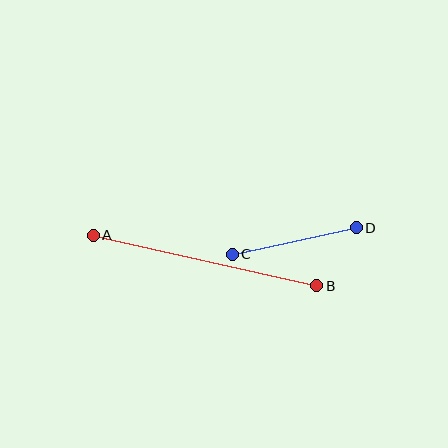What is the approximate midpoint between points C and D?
The midpoint is at approximately (294, 241) pixels.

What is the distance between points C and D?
The distance is approximately 127 pixels.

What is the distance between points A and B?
The distance is approximately 229 pixels.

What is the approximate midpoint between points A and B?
The midpoint is at approximately (205, 261) pixels.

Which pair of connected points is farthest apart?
Points A and B are farthest apart.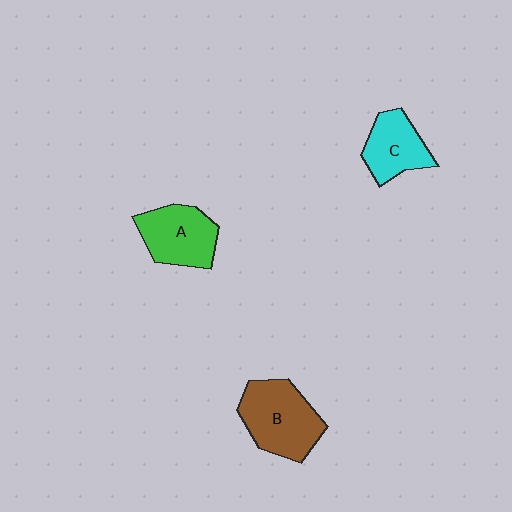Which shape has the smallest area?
Shape C (cyan).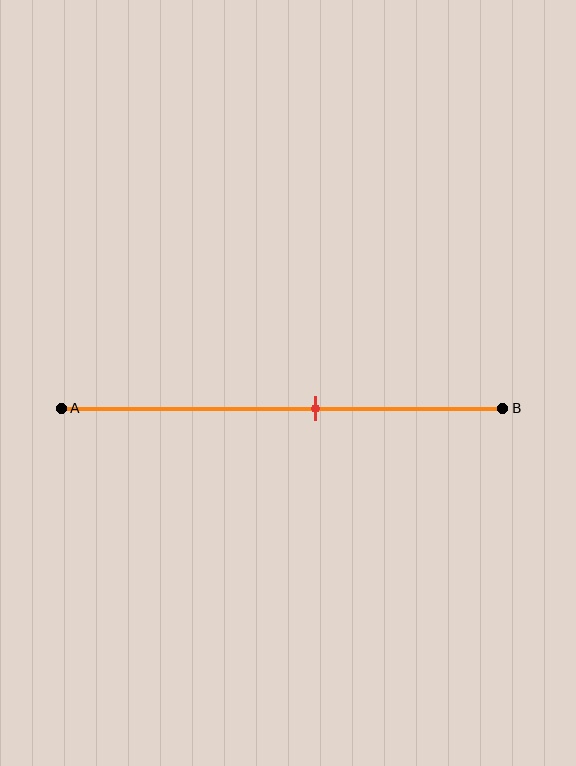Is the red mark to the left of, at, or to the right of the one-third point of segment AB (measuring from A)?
The red mark is to the right of the one-third point of segment AB.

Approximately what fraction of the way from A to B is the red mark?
The red mark is approximately 60% of the way from A to B.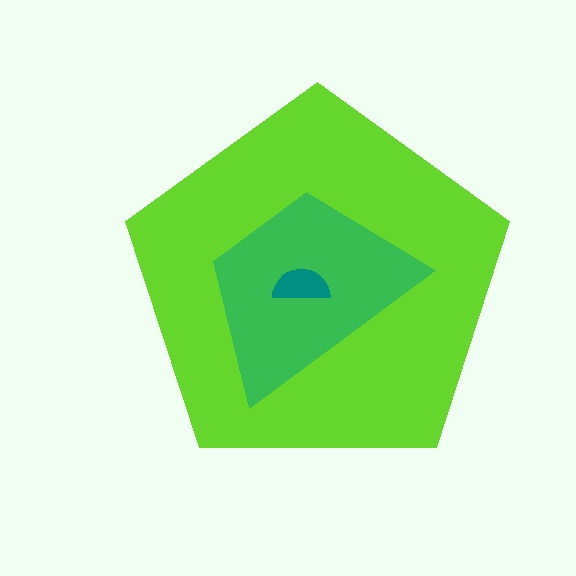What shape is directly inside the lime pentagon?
The green trapezoid.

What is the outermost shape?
The lime pentagon.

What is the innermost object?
The teal semicircle.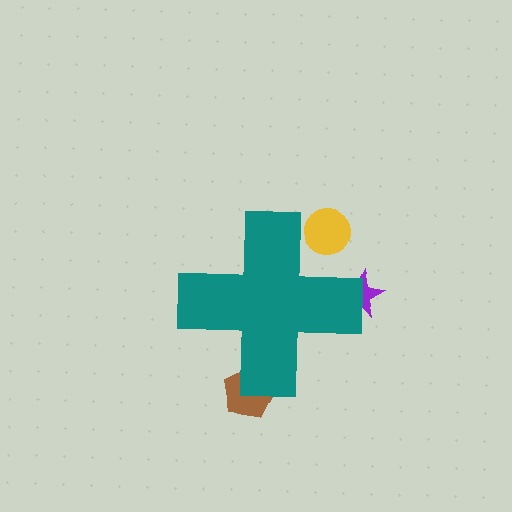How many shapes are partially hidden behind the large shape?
3 shapes are partially hidden.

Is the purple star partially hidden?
Yes, the purple star is partially hidden behind the teal cross.